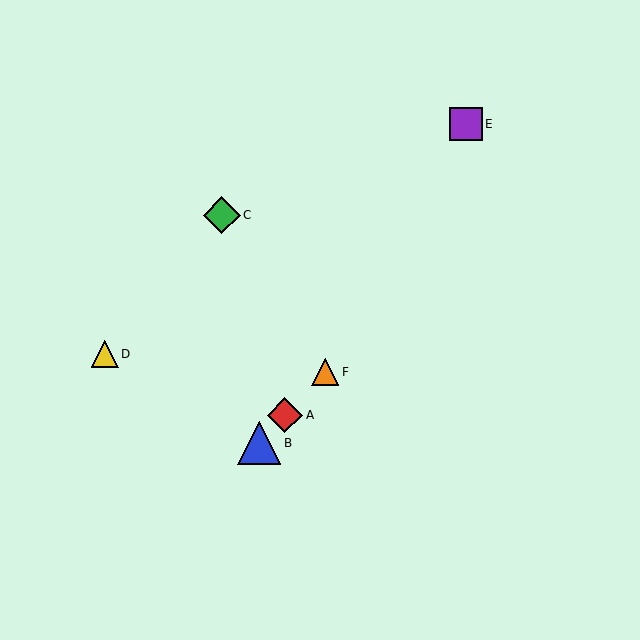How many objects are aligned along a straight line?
3 objects (A, B, F) are aligned along a straight line.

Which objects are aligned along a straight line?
Objects A, B, F are aligned along a straight line.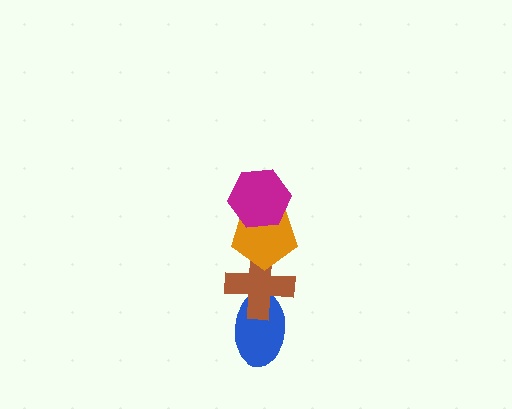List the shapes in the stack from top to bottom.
From top to bottom: the magenta hexagon, the orange pentagon, the brown cross, the blue ellipse.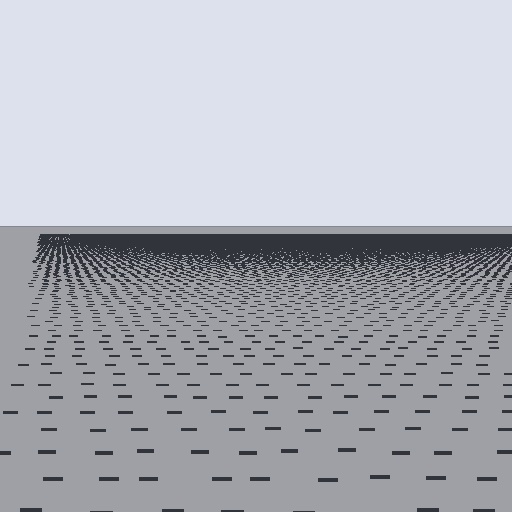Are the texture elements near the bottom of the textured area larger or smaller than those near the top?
Larger. Near the bottom, elements are closer to the viewer and appear at a bigger on-screen size.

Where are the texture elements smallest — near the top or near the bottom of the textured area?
Near the top.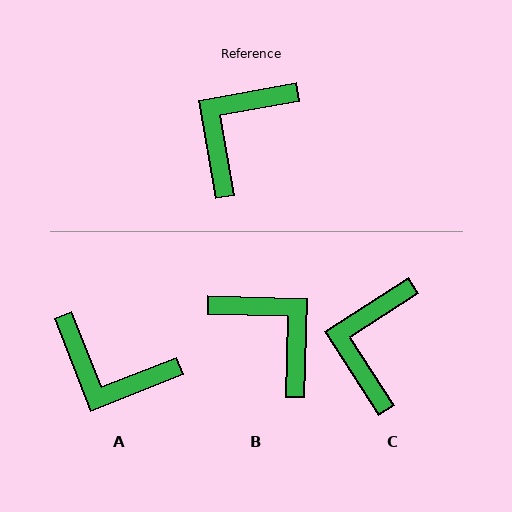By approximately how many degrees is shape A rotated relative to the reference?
Approximately 101 degrees counter-clockwise.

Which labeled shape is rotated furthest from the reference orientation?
B, about 102 degrees away.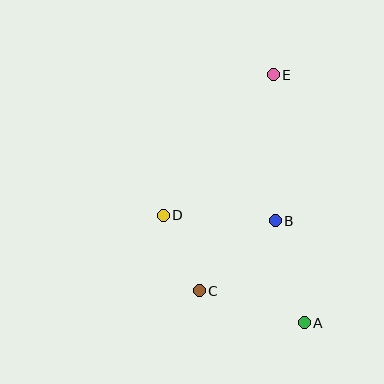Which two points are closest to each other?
Points C and D are closest to each other.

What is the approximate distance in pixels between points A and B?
The distance between A and B is approximately 106 pixels.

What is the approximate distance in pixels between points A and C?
The distance between A and C is approximately 110 pixels.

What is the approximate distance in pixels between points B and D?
The distance between B and D is approximately 112 pixels.